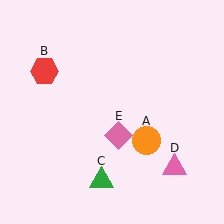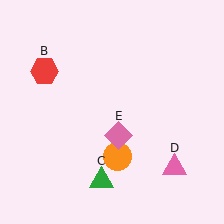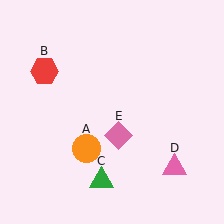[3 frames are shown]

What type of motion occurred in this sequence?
The orange circle (object A) rotated clockwise around the center of the scene.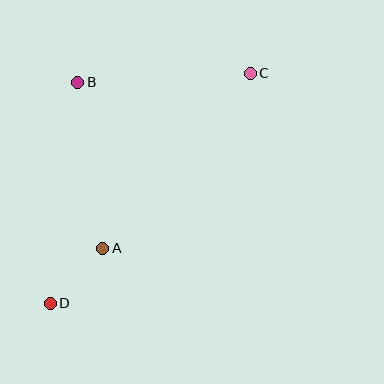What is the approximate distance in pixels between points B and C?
The distance between B and C is approximately 173 pixels.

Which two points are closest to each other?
Points A and D are closest to each other.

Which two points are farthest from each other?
Points C and D are farthest from each other.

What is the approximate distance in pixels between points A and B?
The distance between A and B is approximately 168 pixels.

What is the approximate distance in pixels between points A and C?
The distance between A and C is approximately 229 pixels.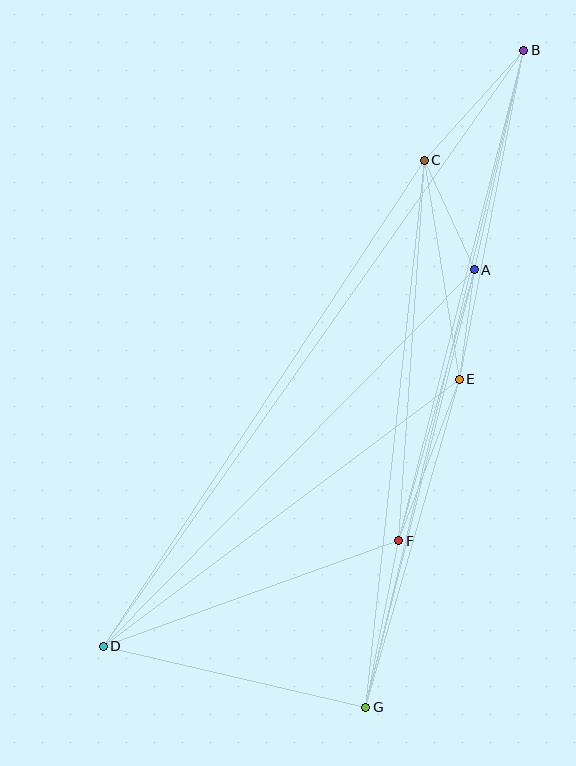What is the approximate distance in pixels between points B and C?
The distance between B and C is approximately 149 pixels.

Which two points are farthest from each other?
Points B and D are farthest from each other.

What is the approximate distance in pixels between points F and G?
The distance between F and G is approximately 170 pixels.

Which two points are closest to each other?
Points A and E are closest to each other.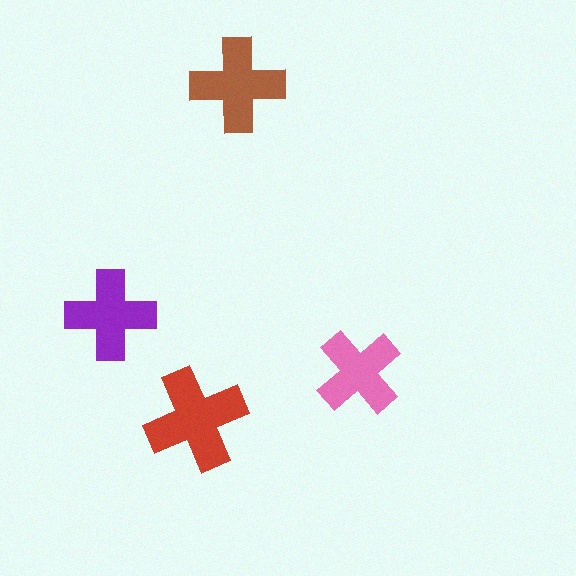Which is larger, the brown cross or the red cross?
The red one.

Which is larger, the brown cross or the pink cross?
The brown one.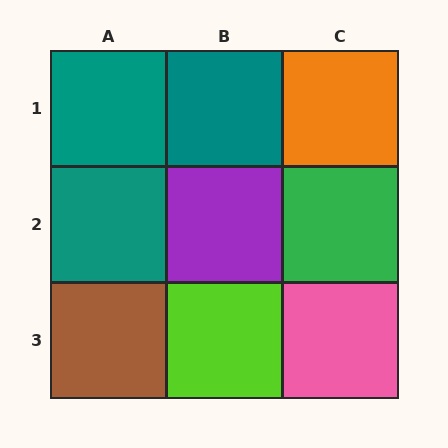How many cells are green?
1 cell is green.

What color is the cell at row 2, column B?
Purple.